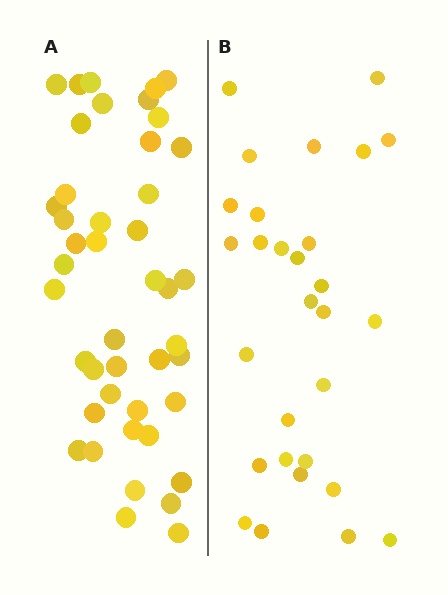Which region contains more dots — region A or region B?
Region A (the left region) has more dots.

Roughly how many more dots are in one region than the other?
Region A has approximately 15 more dots than region B.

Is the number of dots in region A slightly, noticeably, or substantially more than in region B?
Region A has substantially more. The ratio is roughly 1.5 to 1.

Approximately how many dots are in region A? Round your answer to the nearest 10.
About 40 dots. (The exact count is 44, which rounds to 40.)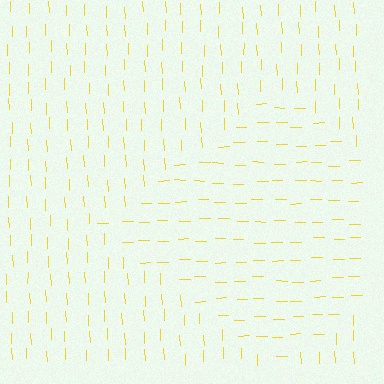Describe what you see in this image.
The image is filled with small yellow line segments. A diamond region in the image has lines oriented differently from the surrounding lines, creating a visible texture boundary.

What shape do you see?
I see a diamond.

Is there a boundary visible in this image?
Yes, there is a texture boundary formed by a change in line orientation.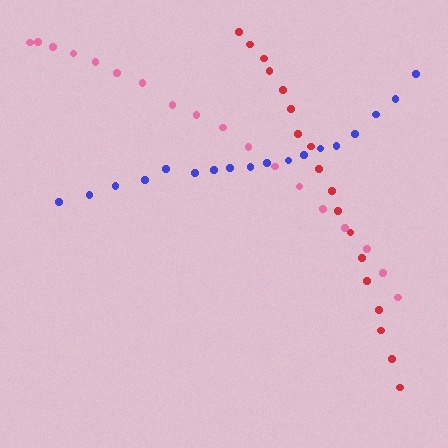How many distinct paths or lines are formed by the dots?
There are 3 distinct paths.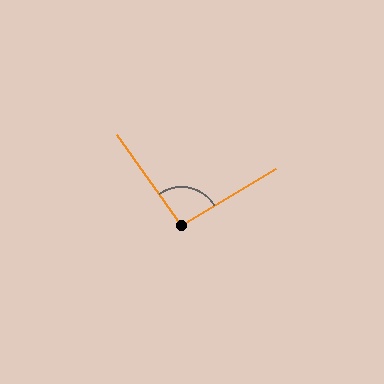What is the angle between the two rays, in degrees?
Approximately 95 degrees.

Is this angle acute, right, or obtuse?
It is approximately a right angle.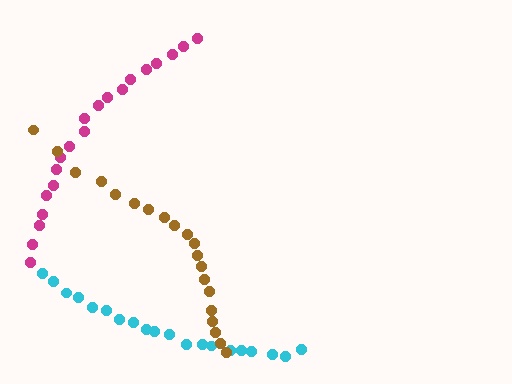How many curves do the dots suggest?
There are 3 distinct paths.